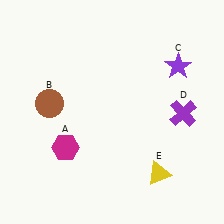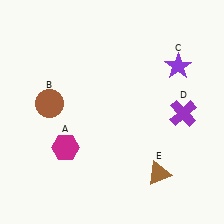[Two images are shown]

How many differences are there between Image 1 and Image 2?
There is 1 difference between the two images.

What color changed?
The triangle (E) changed from yellow in Image 1 to brown in Image 2.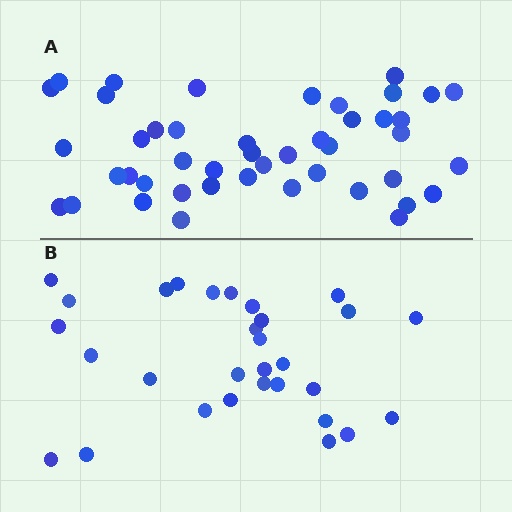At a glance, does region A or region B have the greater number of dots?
Region A (the top region) has more dots.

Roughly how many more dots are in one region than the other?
Region A has approximately 15 more dots than region B.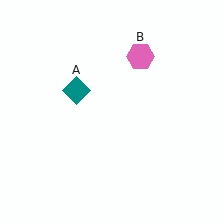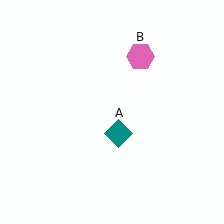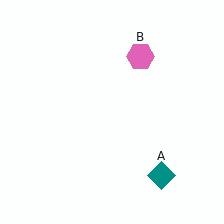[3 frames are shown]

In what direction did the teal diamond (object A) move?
The teal diamond (object A) moved down and to the right.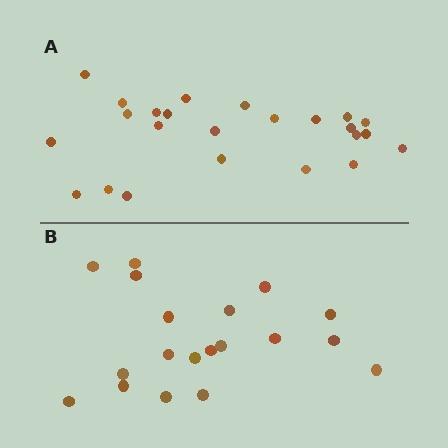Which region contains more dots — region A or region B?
Region A (the top region) has more dots.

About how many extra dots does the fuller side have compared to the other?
Region A has about 5 more dots than region B.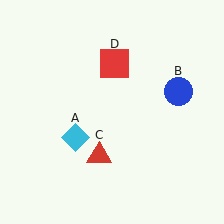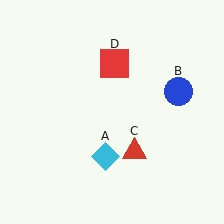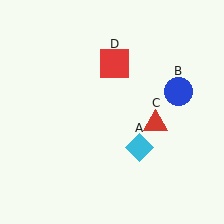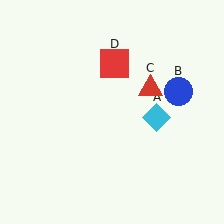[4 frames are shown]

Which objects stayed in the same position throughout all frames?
Blue circle (object B) and red square (object D) remained stationary.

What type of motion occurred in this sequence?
The cyan diamond (object A), red triangle (object C) rotated counterclockwise around the center of the scene.